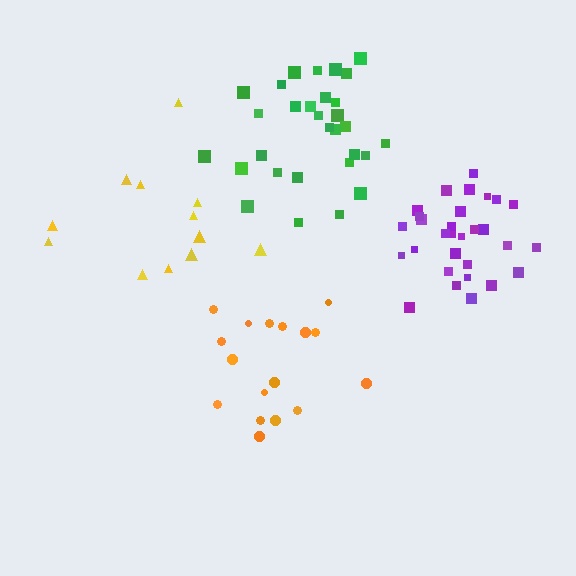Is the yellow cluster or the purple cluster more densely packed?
Purple.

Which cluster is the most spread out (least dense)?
Yellow.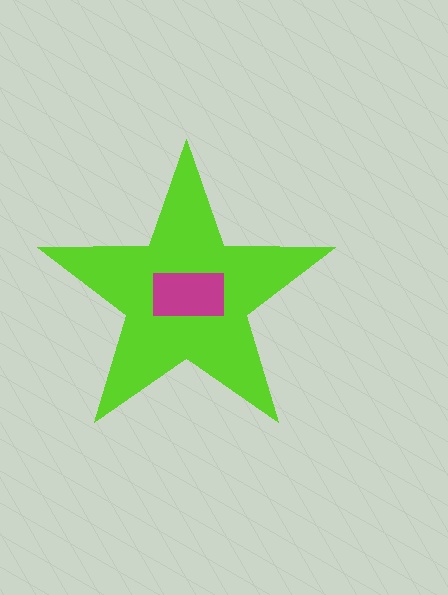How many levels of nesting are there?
2.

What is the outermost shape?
The lime star.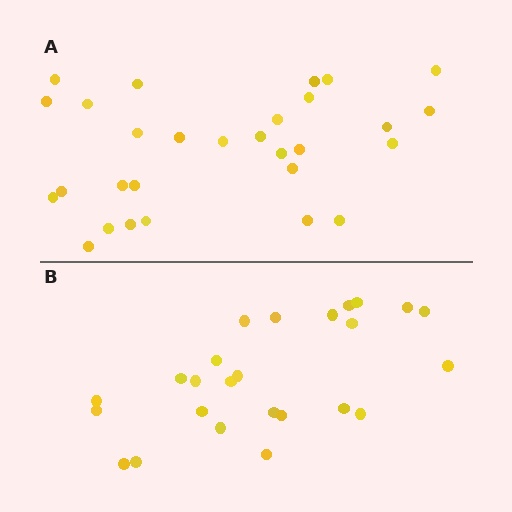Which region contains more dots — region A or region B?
Region A (the top region) has more dots.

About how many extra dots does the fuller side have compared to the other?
Region A has about 4 more dots than region B.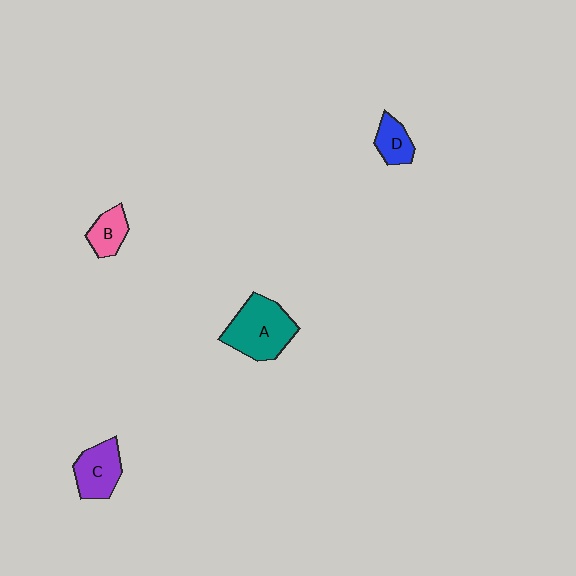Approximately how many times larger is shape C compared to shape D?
Approximately 1.6 times.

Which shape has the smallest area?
Shape D (blue).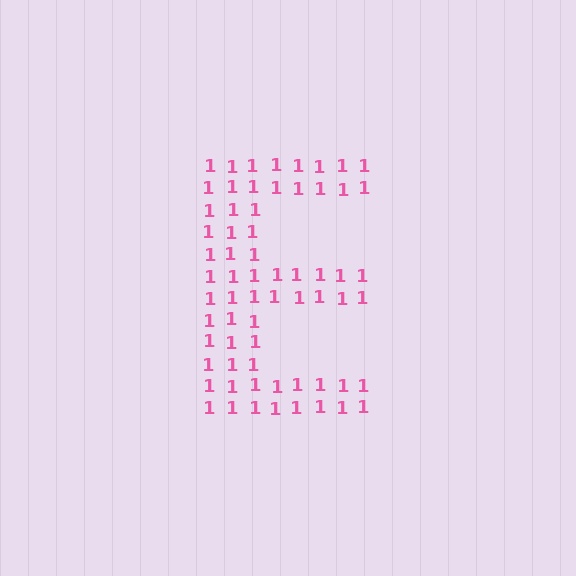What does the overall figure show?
The overall figure shows the letter E.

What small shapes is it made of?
It is made of small digit 1's.